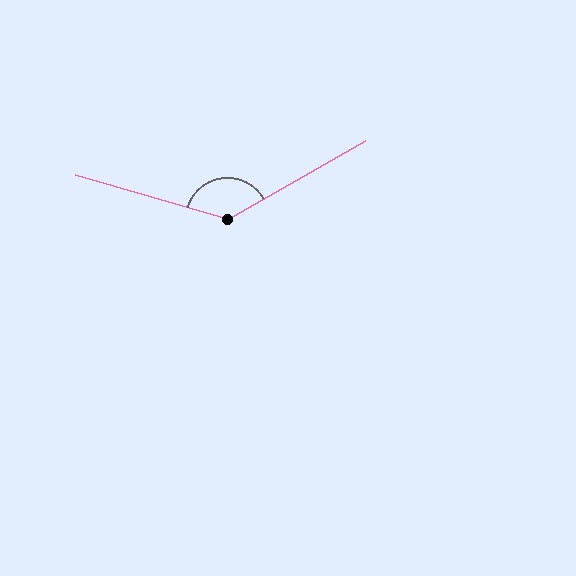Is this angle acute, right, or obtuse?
It is obtuse.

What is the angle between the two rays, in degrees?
Approximately 134 degrees.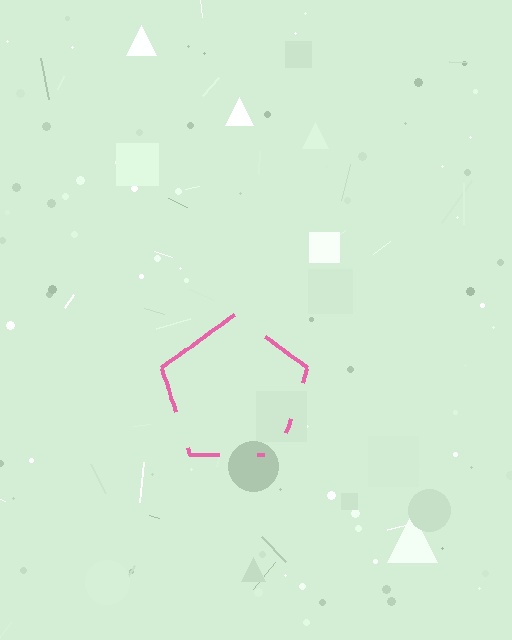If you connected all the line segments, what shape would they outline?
They would outline a pentagon.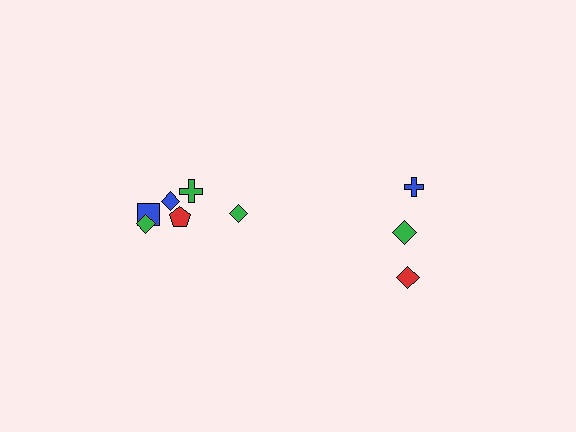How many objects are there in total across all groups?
There are 9 objects.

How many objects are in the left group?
There are 6 objects.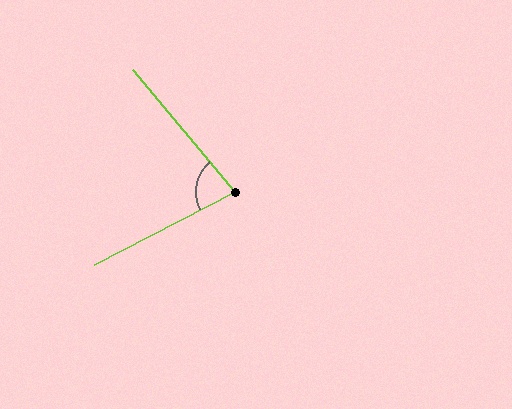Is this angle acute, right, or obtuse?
It is acute.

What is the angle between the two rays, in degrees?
Approximately 77 degrees.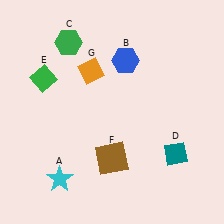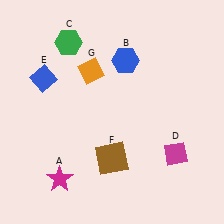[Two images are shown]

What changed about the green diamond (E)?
In Image 1, E is green. In Image 2, it changed to blue.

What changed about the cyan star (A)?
In Image 1, A is cyan. In Image 2, it changed to magenta.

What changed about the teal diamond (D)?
In Image 1, D is teal. In Image 2, it changed to magenta.